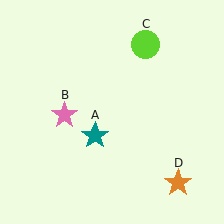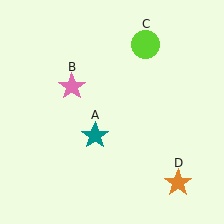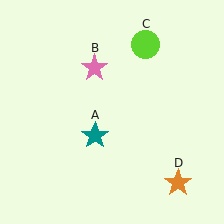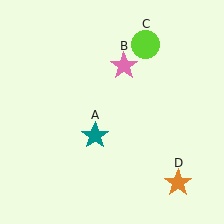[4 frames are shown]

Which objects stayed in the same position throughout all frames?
Teal star (object A) and lime circle (object C) and orange star (object D) remained stationary.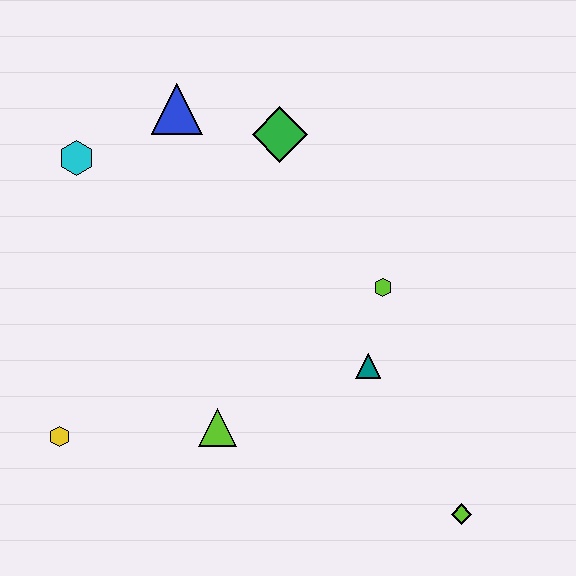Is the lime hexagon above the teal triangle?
Yes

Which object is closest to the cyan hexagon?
The blue triangle is closest to the cyan hexagon.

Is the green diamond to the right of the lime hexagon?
No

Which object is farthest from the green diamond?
The lime diamond is farthest from the green diamond.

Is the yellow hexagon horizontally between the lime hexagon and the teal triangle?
No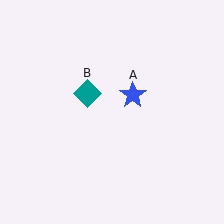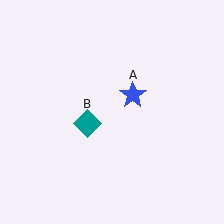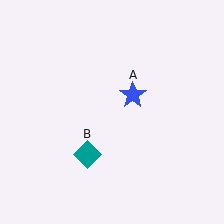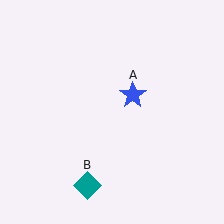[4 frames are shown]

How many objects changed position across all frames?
1 object changed position: teal diamond (object B).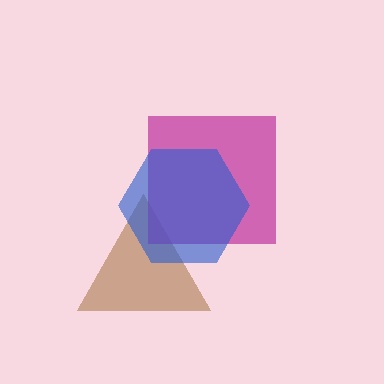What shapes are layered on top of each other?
The layered shapes are: a brown triangle, a magenta square, a blue hexagon.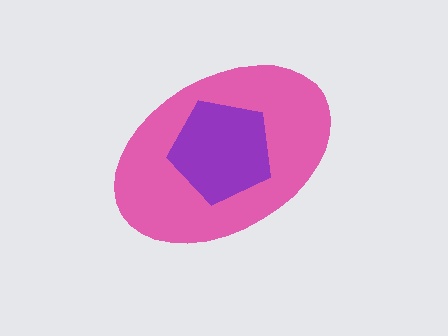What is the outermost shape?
The pink ellipse.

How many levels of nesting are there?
2.